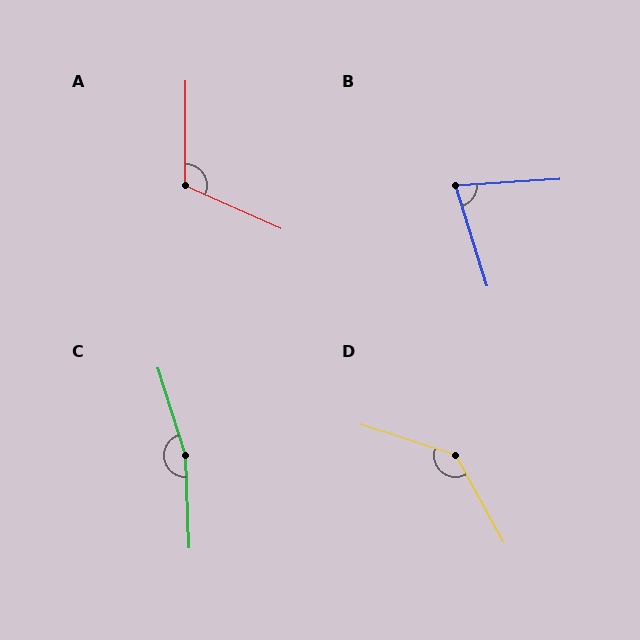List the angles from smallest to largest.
B (76°), A (114°), D (136°), C (165°).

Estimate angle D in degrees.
Approximately 136 degrees.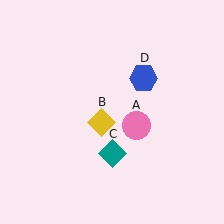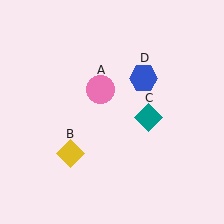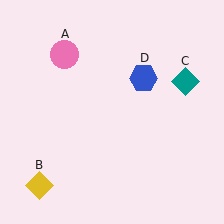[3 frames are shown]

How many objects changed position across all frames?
3 objects changed position: pink circle (object A), yellow diamond (object B), teal diamond (object C).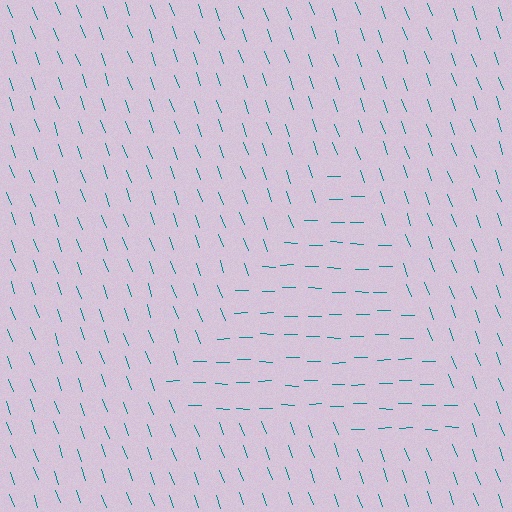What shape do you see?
I see a triangle.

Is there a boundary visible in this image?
Yes, there is a texture boundary formed by a change in line orientation.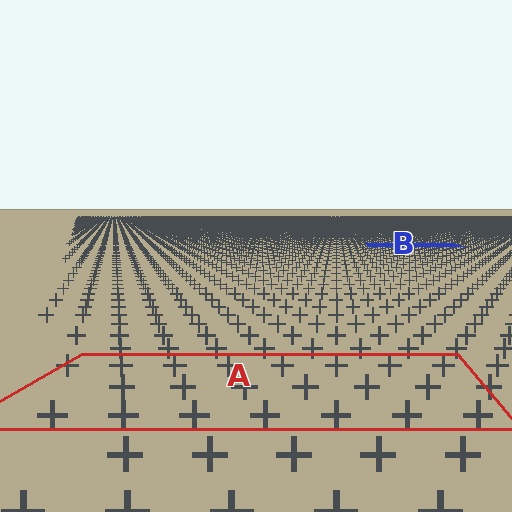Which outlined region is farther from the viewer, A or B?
Region B is farther from the viewer — the texture elements inside it appear smaller and more densely packed.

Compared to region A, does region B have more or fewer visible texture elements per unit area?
Region B has more texture elements per unit area — they are packed more densely because it is farther away.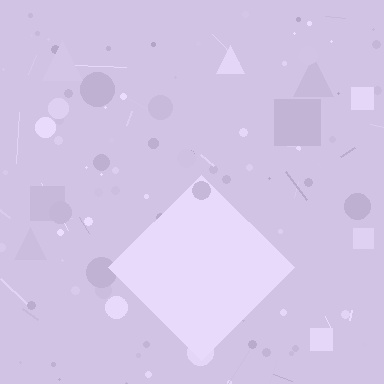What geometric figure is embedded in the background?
A diamond is embedded in the background.